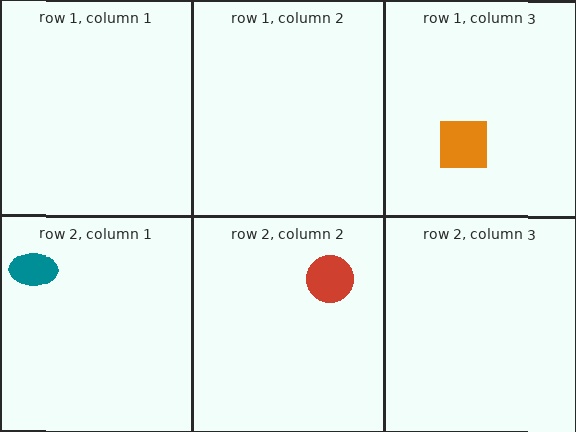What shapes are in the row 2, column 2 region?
The red circle.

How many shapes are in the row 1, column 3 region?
1.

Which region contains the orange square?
The row 1, column 3 region.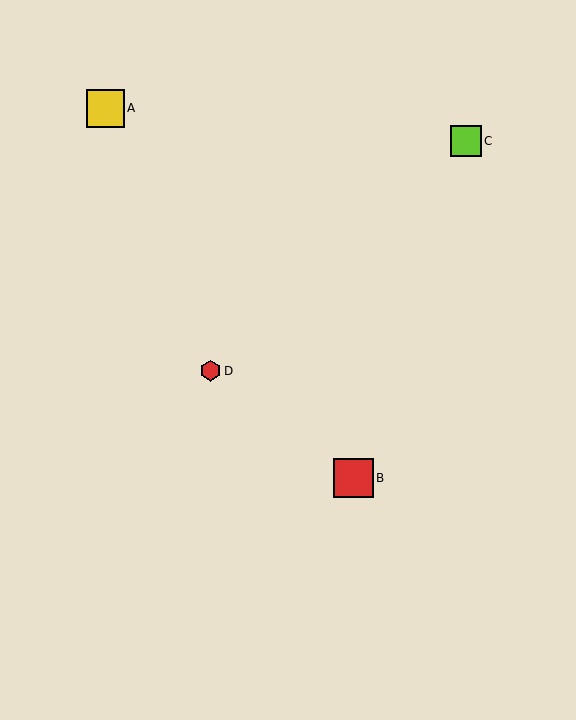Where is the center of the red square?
The center of the red square is at (354, 478).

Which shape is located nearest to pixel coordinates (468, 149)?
The lime square (labeled C) at (466, 141) is nearest to that location.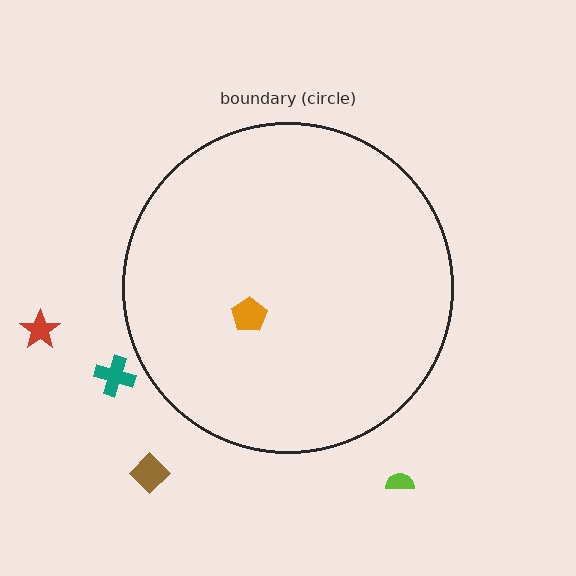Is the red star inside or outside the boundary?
Outside.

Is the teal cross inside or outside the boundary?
Outside.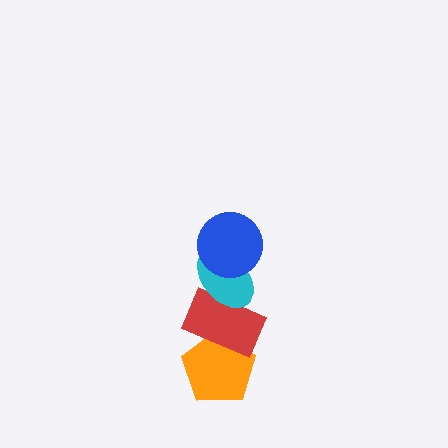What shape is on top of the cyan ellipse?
The blue circle is on top of the cyan ellipse.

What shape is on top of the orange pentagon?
The red rectangle is on top of the orange pentagon.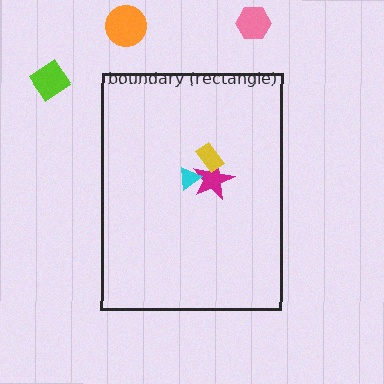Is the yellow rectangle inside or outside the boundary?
Inside.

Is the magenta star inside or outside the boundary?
Inside.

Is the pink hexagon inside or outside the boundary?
Outside.